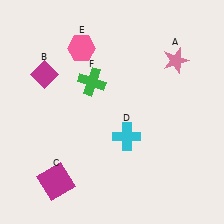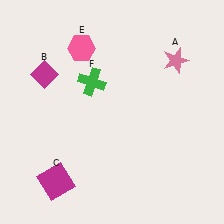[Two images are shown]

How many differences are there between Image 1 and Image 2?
There is 1 difference between the two images.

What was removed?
The cyan cross (D) was removed in Image 2.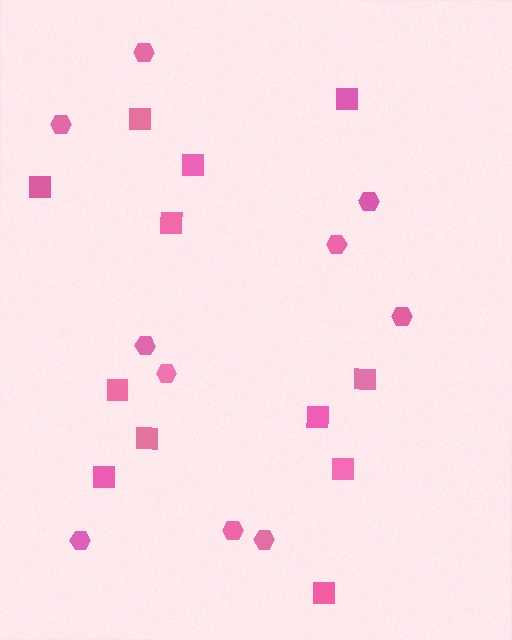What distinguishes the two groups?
There are 2 groups: one group of hexagons (10) and one group of squares (12).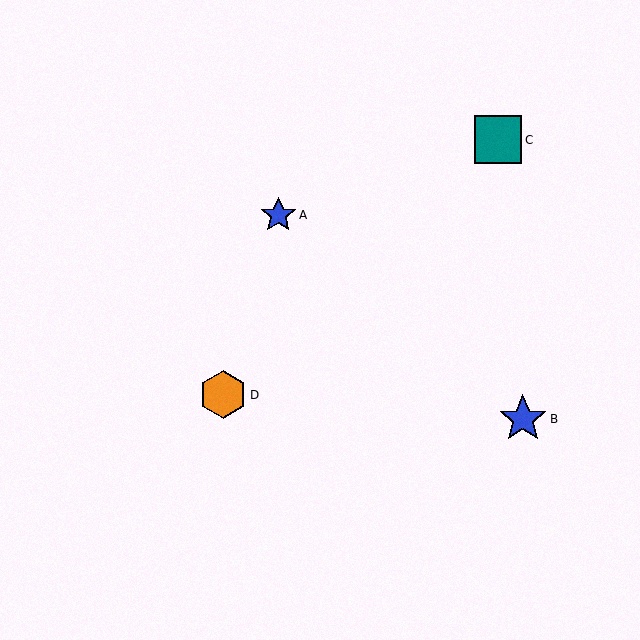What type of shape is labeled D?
Shape D is an orange hexagon.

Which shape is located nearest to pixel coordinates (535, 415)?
The blue star (labeled B) at (523, 419) is nearest to that location.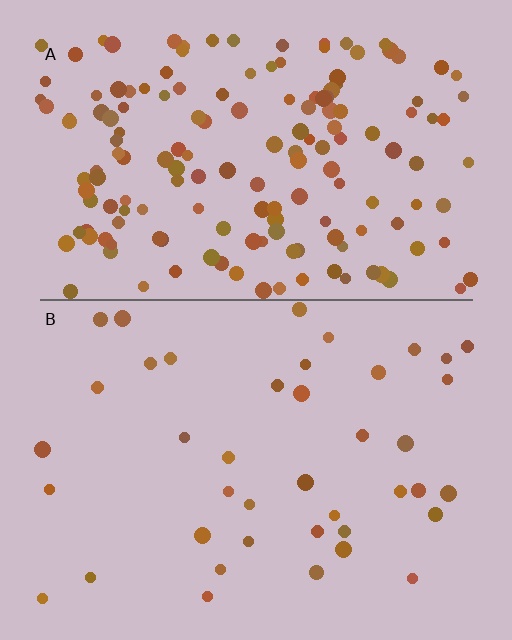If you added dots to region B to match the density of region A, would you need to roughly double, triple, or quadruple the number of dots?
Approximately quadruple.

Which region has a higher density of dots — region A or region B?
A (the top).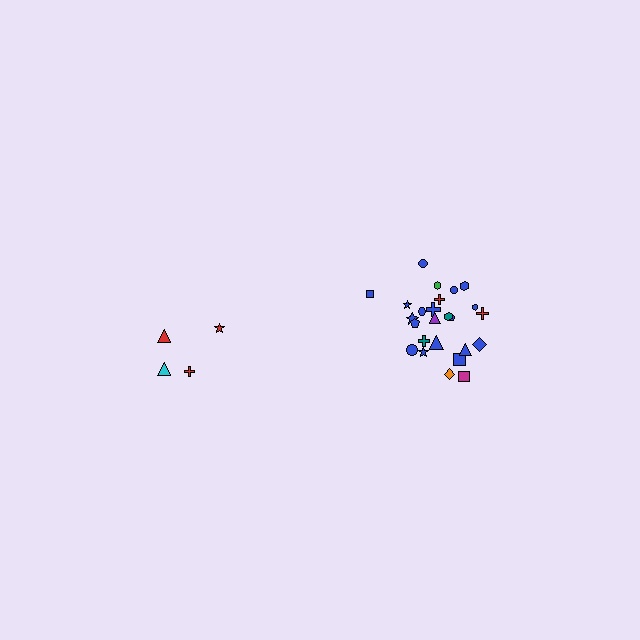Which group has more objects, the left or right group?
The right group.